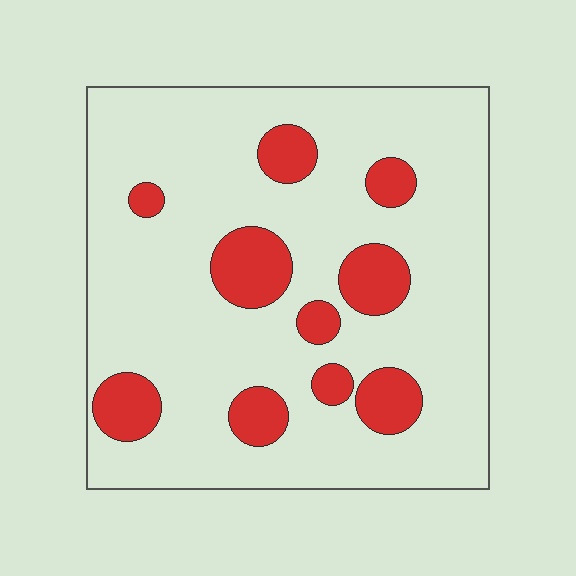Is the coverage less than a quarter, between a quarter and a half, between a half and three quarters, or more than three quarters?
Less than a quarter.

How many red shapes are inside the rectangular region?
10.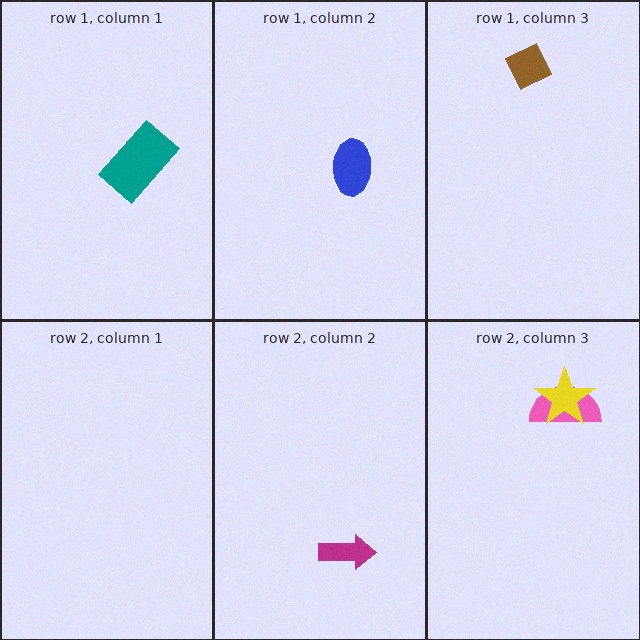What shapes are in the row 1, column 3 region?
The brown diamond.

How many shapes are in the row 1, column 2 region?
1.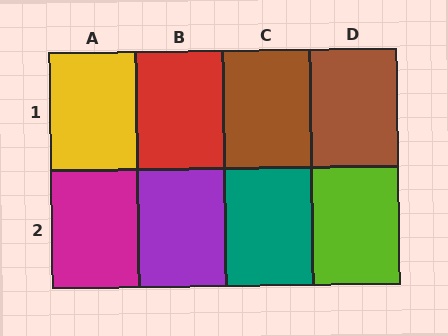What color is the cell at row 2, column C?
Teal.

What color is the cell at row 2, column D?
Lime.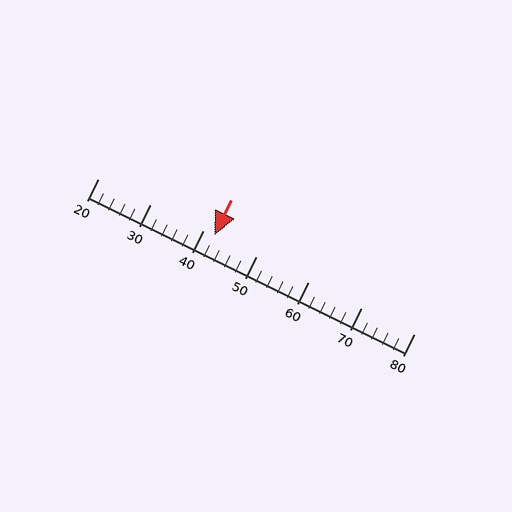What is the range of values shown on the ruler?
The ruler shows values from 20 to 80.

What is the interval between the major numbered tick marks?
The major tick marks are spaced 10 units apart.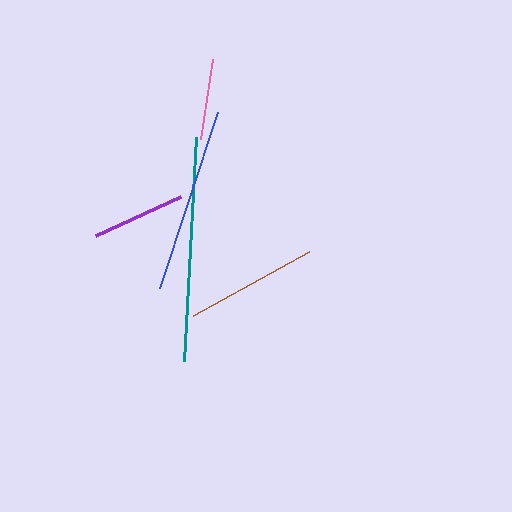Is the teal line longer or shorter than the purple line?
The teal line is longer than the purple line.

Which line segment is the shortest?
The pink line is the shortest at approximately 81 pixels.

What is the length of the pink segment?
The pink segment is approximately 81 pixels long.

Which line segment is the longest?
The teal line is the longest at approximately 224 pixels.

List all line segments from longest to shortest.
From longest to shortest: teal, blue, brown, purple, pink.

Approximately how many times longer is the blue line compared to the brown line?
The blue line is approximately 1.4 times the length of the brown line.